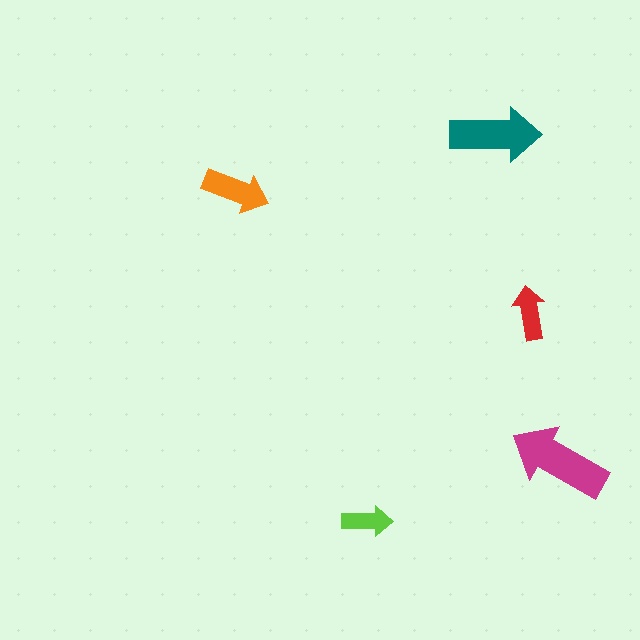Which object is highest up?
The teal arrow is topmost.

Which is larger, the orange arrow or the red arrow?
The orange one.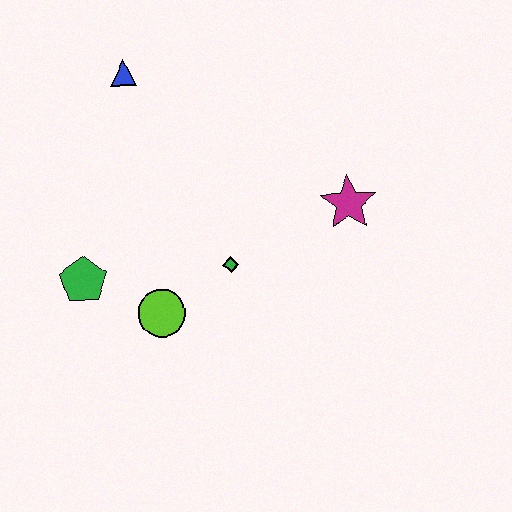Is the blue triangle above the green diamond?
Yes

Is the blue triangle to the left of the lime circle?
Yes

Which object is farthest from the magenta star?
The green pentagon is farthest from the magenta star.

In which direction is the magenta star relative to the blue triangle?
The magenta star is to the right of the blue triangle.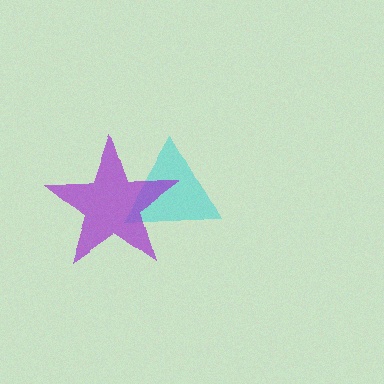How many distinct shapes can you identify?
There are 2 distinct shapes: a cyan triangle, a purple star.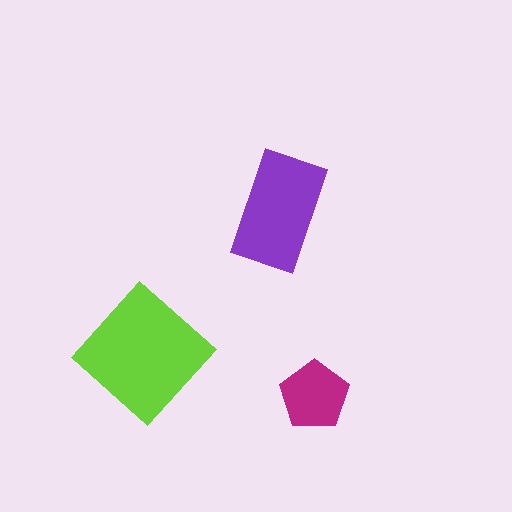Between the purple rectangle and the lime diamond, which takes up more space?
The lime diamond.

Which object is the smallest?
The magenta pentagon.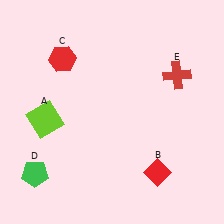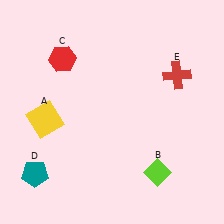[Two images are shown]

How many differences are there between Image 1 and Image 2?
There are 3 differences between the two images.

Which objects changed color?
A changed from lime to yellow. B changed from red to lime. D changed from green to teal.